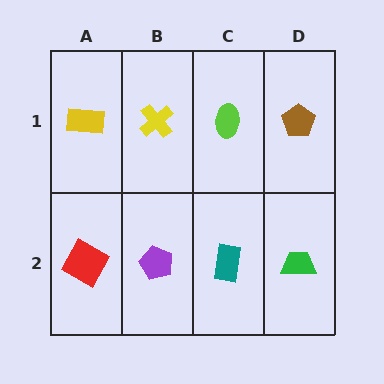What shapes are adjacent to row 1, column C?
A teal rectangle (row 2, column C), a yellow cross (row 1, column B), a brown pentagon (row 1, column D).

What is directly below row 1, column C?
A teal rectangle.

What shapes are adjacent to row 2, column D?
A brown pentagon (row 1, column D), a teal rectangle (row 2, column C).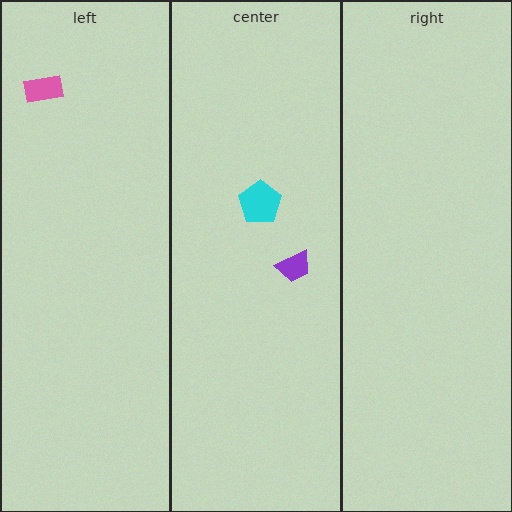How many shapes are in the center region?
2.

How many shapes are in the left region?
1.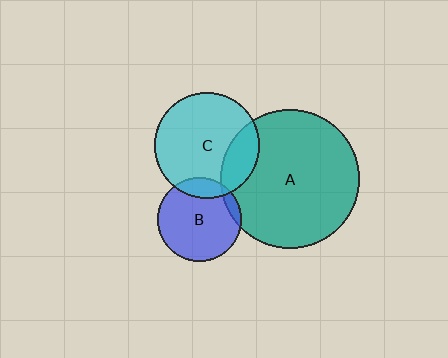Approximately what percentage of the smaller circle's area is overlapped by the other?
Approximately 5%.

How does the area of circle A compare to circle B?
Approximately 2.7 times.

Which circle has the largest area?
Circle A (teal).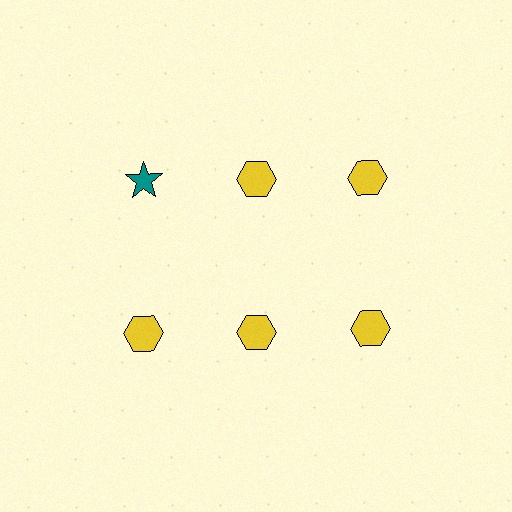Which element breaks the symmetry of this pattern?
The teal star in the top row, leftmost column breaks the symmetry. All other shapes are yellow hexagons.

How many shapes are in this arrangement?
There are 6 shapes arranged in a grid pattern.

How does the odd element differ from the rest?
It differs in both color (teal instead of yellow) and shape (star instead of hexagon).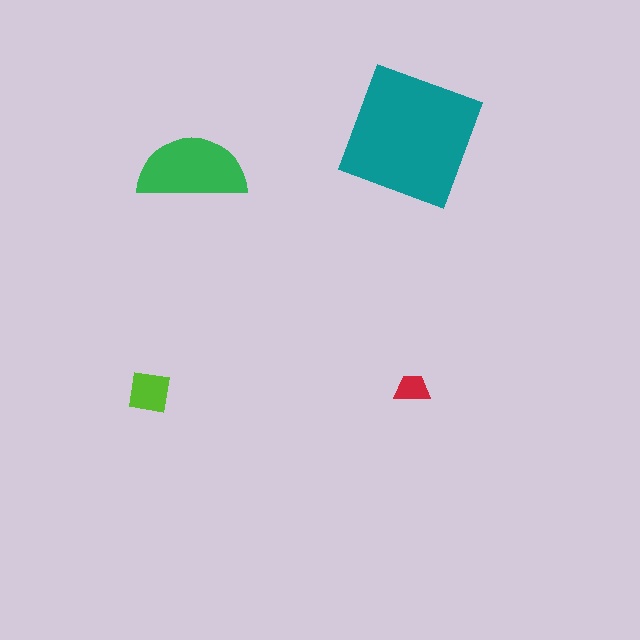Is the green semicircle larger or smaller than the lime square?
Larger.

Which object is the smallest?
The red trapezoid.